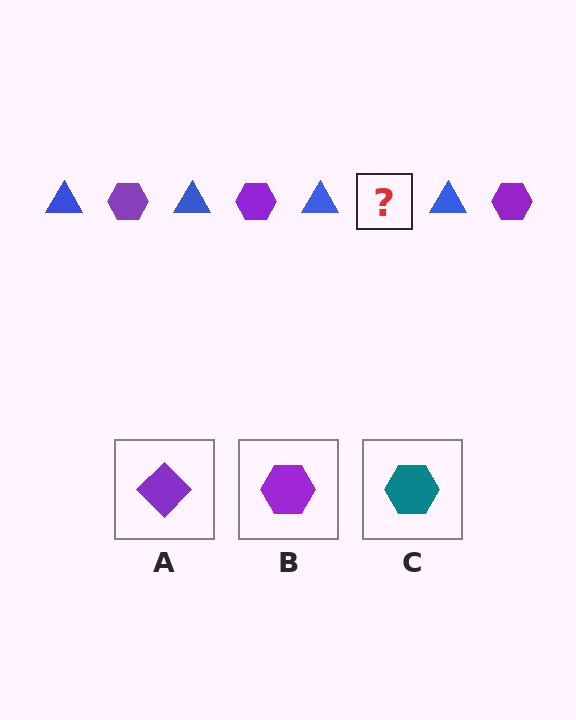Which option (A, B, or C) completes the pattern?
B.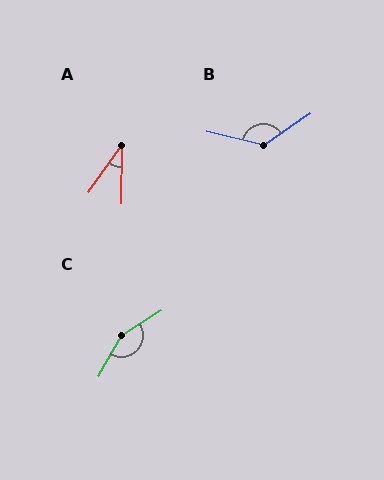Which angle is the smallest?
A, at approximately 35 degrees.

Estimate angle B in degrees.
Approximately 132 degrees.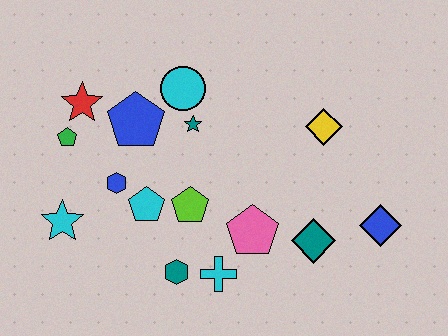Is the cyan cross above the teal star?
No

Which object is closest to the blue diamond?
The teal diamond is closest to the blue diamond.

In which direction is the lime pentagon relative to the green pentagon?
The lime pentagon is to the right of the green pentagon.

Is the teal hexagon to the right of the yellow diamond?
No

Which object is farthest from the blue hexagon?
The blue diamond is farthest from the blue hexagon.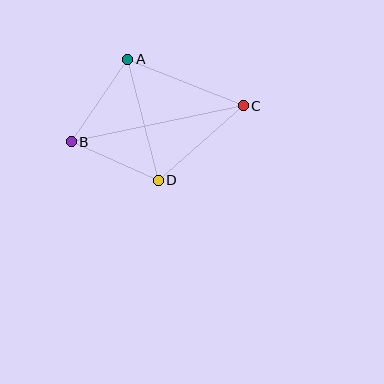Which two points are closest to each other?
Points B and D are closest to each other.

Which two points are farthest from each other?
Points B and C are farthest from each other.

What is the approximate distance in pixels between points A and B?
The distance between A and B is approximately 100 pixels.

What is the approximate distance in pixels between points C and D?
The distance between C and D is approximately 113 pixels.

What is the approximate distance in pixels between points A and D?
The distance between A and D is approximately 125 pixels.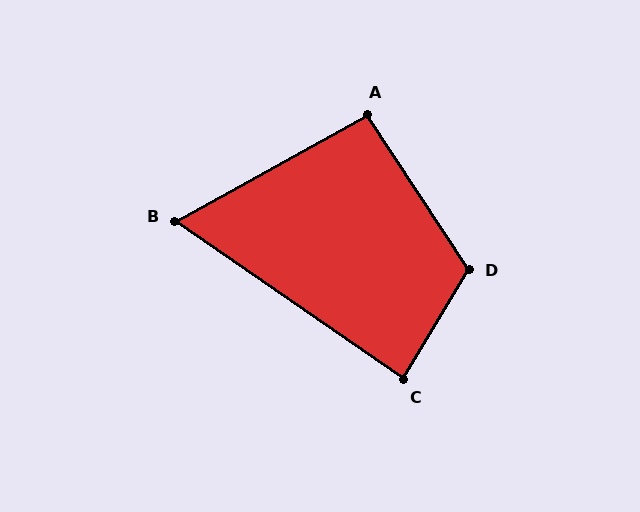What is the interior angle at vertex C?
Approximately 86 degrees (approximately right).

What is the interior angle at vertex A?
Approximately 94 degrees (approximately right).